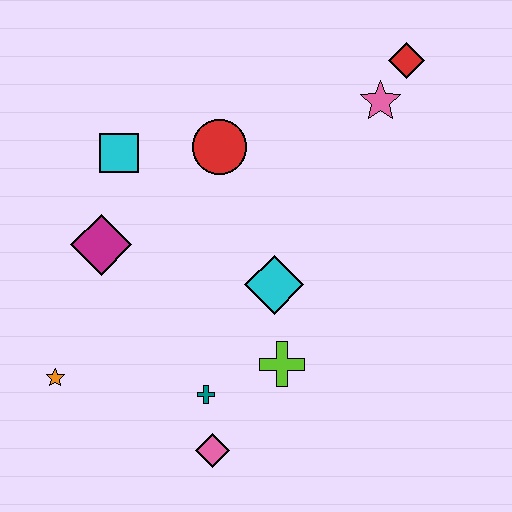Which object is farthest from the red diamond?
The orange star is farthest from the red diamond.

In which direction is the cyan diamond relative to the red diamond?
The cyan diamond is below the red diamond.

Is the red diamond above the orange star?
Yes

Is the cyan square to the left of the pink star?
Yes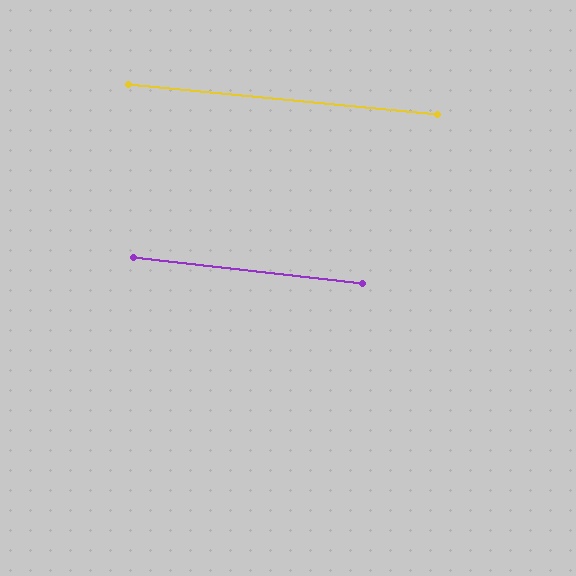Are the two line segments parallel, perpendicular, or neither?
Parallel — their directions differ by only 0.9°.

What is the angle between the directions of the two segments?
Approximately 1 degree.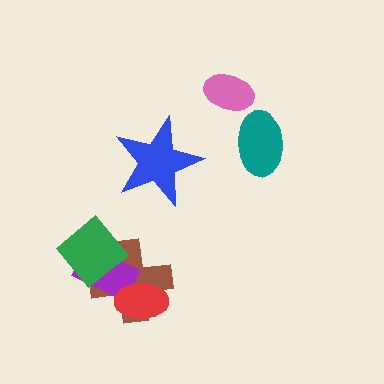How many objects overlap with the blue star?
0 objects overlap with the blue star.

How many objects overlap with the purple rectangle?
3 objects overlap with the purple rectangle.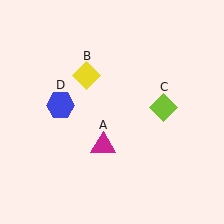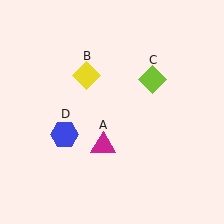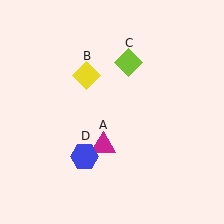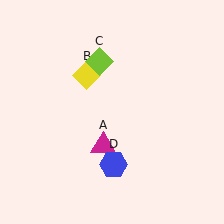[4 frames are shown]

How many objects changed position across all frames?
2 objects changed position: lime diamond (object C), blue hexagon (object D).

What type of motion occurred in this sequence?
The lime diamond (object C), blue hexagon (object D) rotated counterclockwise around the center of the scene.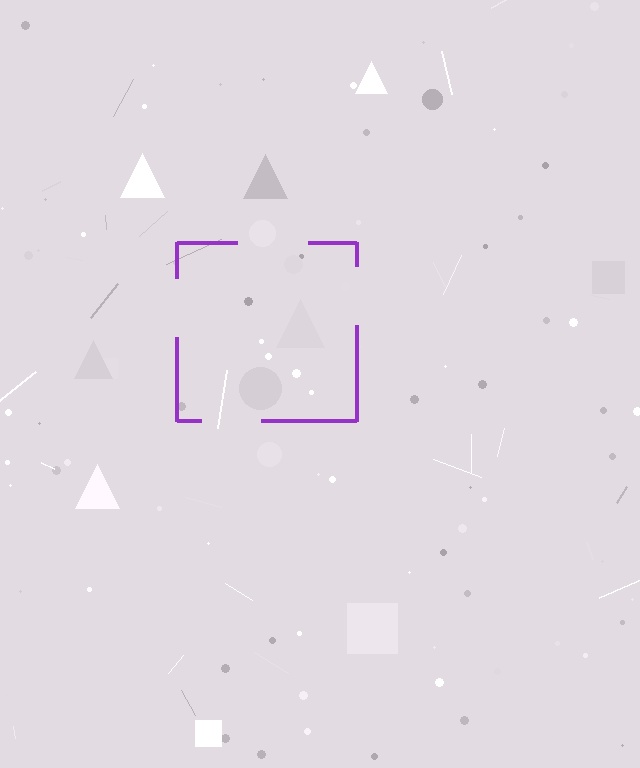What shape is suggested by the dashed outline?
The dashed outline suggests a square.